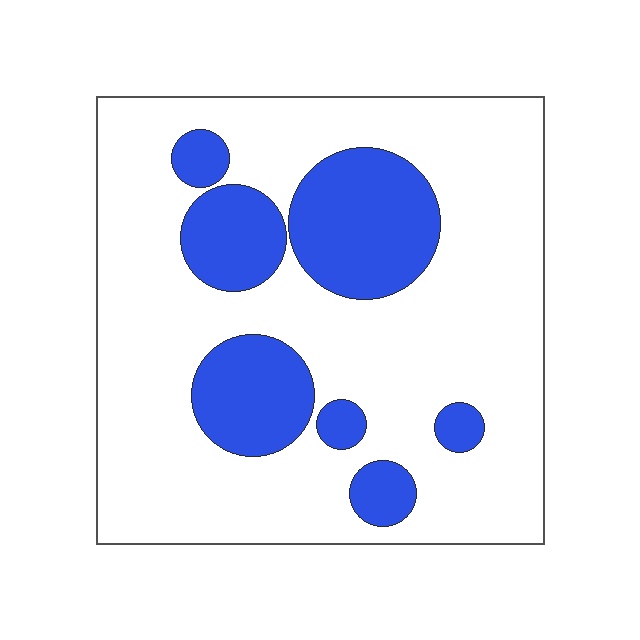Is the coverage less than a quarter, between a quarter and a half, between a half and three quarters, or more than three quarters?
Less than a quarter.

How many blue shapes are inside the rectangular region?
7.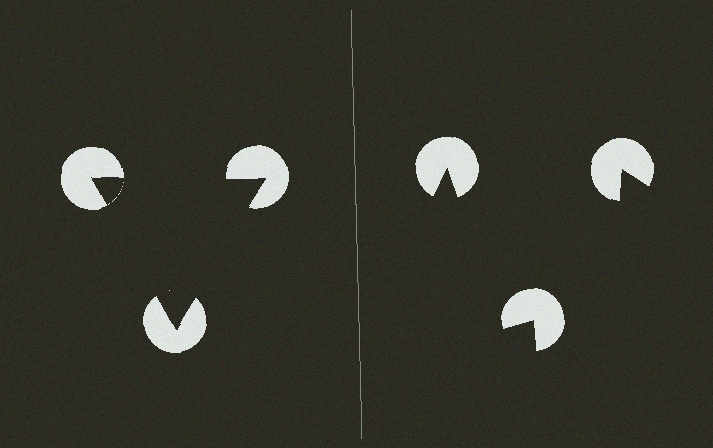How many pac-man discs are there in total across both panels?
6 — 3 on each side.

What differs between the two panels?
The pac-man discs are positioned identically on both sides; only the wedge orientations differ. On the left they align to a triangle; on the right they are misaligned.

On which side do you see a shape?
An illusory triangle appears on the left side. On the right side the wedge cuts are rotated, so no coherent shape forms.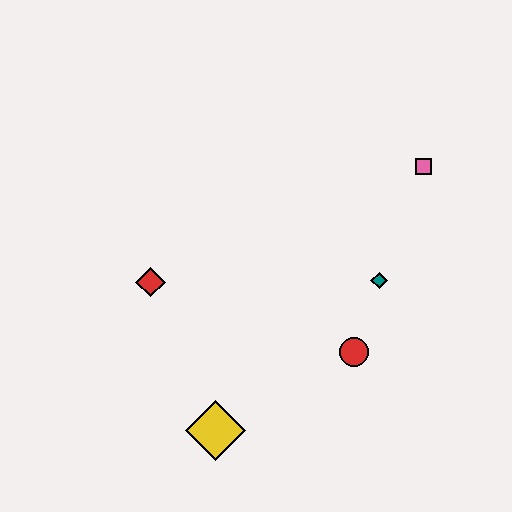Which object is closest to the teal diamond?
The red circle is closest to the teal diamond.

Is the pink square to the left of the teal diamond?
No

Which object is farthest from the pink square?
The yellow diamond is farthest from the pink square.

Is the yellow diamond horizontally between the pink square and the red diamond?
Yes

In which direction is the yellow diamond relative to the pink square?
The yellow diamond is below the pink square.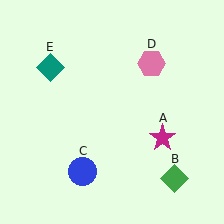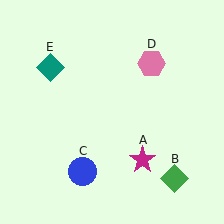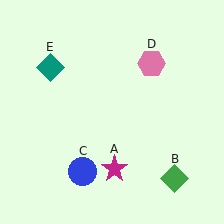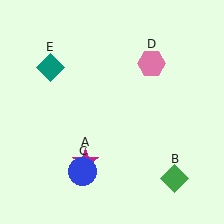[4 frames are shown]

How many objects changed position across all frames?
1 object changed position: magenta star (object A).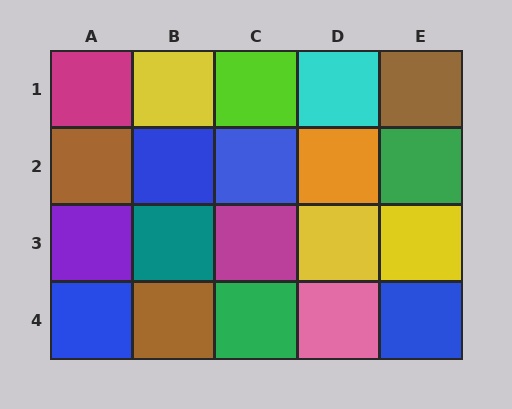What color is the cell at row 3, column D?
Yellow.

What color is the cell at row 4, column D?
Pink.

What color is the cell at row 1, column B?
Yellow.